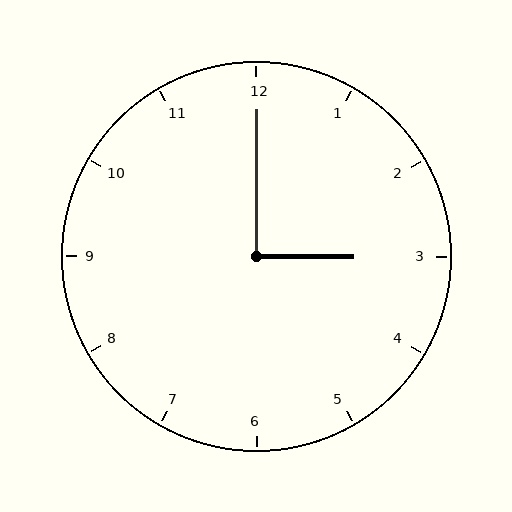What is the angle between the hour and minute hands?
Approximately 90 degrees.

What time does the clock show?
3:00.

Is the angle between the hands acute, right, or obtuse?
It is right.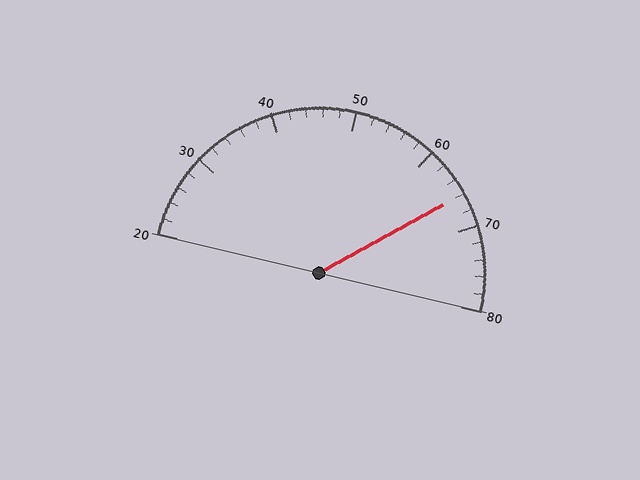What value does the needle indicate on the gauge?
The needle indicates approximately 66.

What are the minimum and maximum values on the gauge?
The gauge ranges from 20 to 80.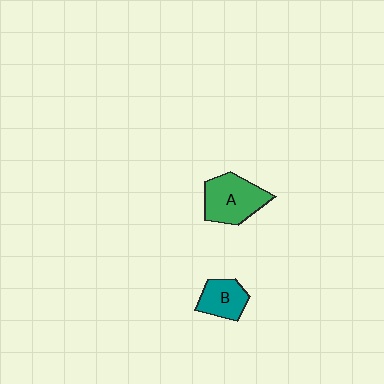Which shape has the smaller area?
Shape B (teal).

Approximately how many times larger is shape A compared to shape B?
Approximately 1.6 times.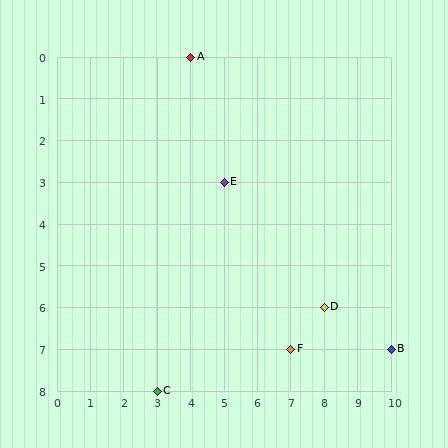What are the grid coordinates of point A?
Point A is at grid coordinates (4, 0).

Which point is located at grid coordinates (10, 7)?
Point B is at (10, 7).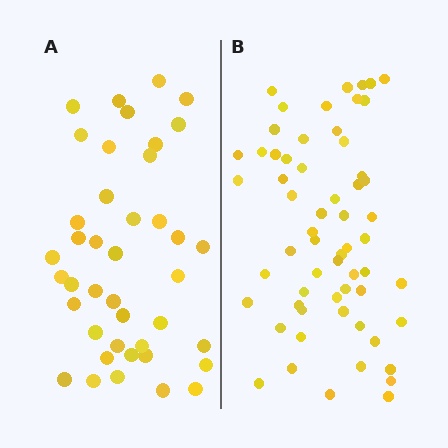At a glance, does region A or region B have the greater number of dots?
Region B (the right region) has more dots.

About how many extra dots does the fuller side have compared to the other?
Region B has approximately 20 more dots than region A.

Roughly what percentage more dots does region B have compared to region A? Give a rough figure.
About 45% more.